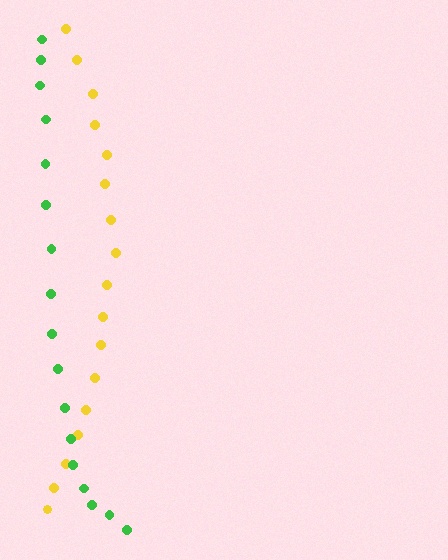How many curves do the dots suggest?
There are 2 distinct paths.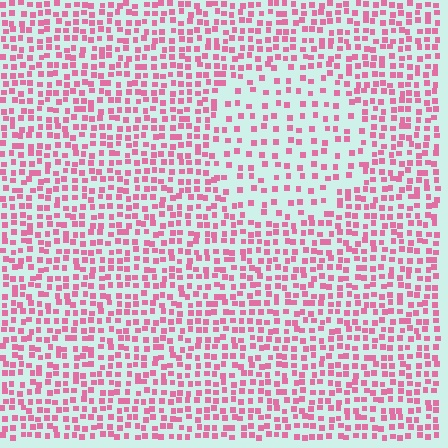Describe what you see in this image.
The image contains small pink elements arranged at two different densities. A circle-shaped region is visible where the elements are less densely packed than the surrounding area.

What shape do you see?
I see a circle.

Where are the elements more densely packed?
The elements are more densely packed outside the circle boundary.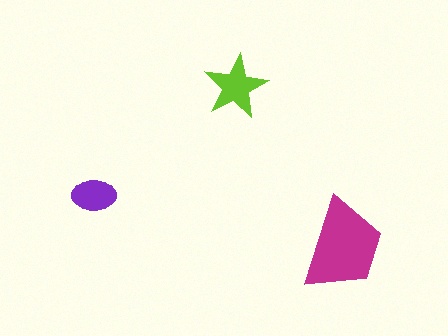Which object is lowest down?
The magenta trapezoid is bottommost.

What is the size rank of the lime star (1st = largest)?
2nd.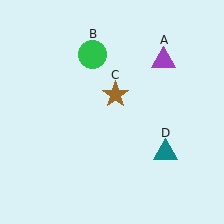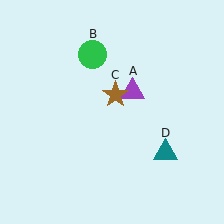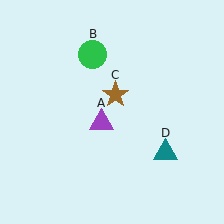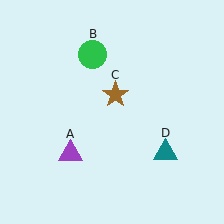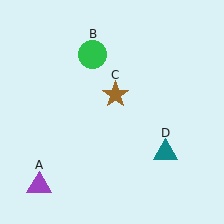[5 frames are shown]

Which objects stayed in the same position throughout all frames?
Green circle (object B) and brown star (object C) and teal triangle (object D) remained stationary.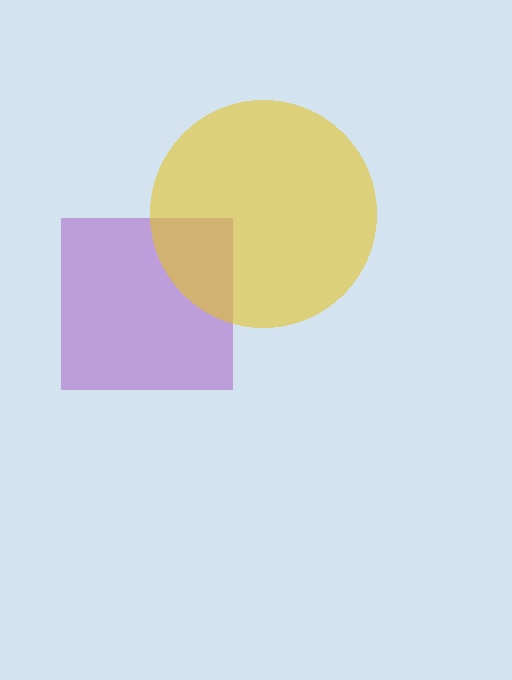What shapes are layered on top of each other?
The layered shapes are: a purple square, a yellow circle.